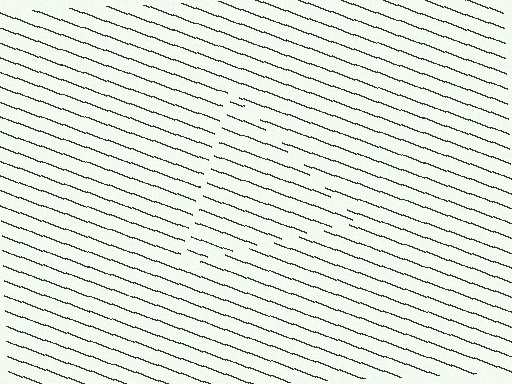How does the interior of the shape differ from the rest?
The interior of the shape contains the same grating, shifted by half a period — the contour is defined by the phase discontinuity where line-ends from the inner and outer gratings abut.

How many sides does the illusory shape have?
3 sides — the line-ends trace a triangle.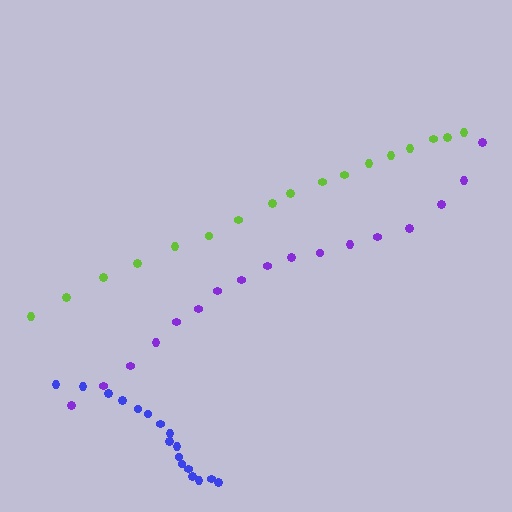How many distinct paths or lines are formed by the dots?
There are 3 distinct paths.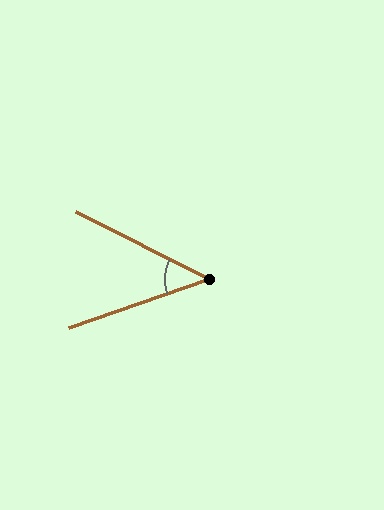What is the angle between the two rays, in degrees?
Approximately 46 degrees.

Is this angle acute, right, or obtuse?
It is acute.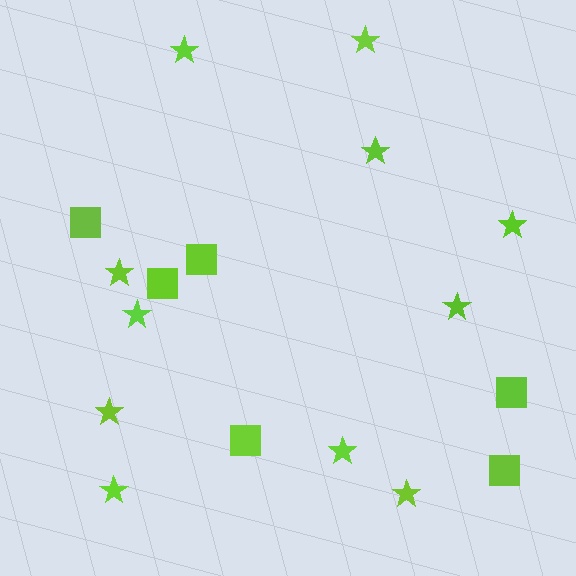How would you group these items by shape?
There are 2 groups: one group of squares (6) and one group of stars (11).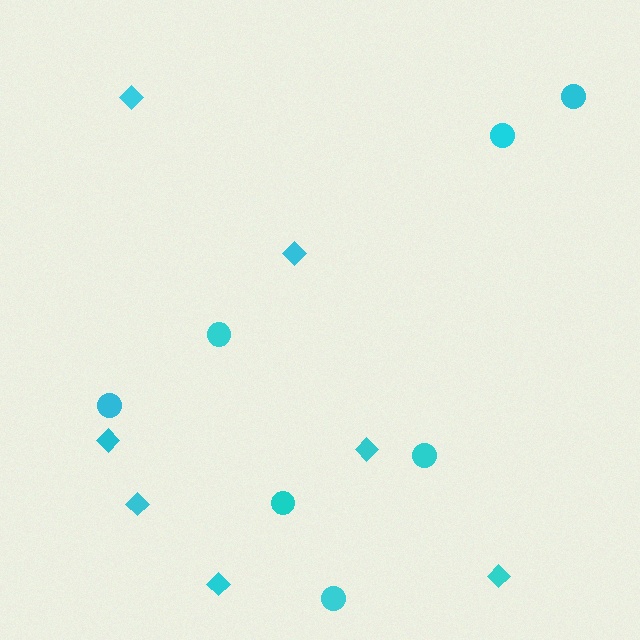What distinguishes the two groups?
There are 2 groups: one group of diamonds (7) and one group of circles (7).